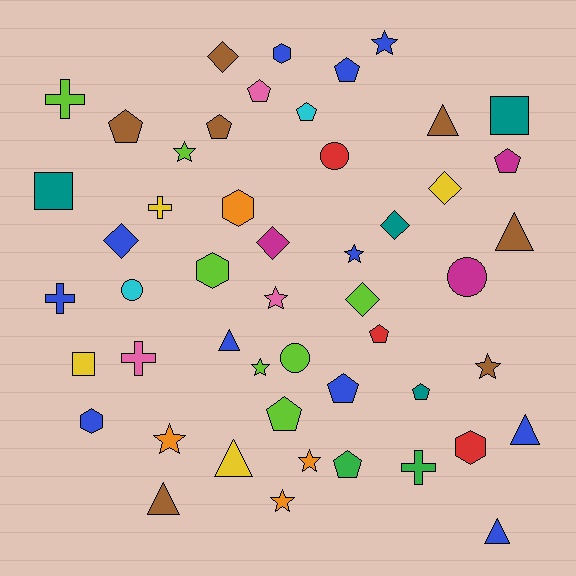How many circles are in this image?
There are 4 circles.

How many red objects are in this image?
There are 3 red objects.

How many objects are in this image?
There are 50 objects.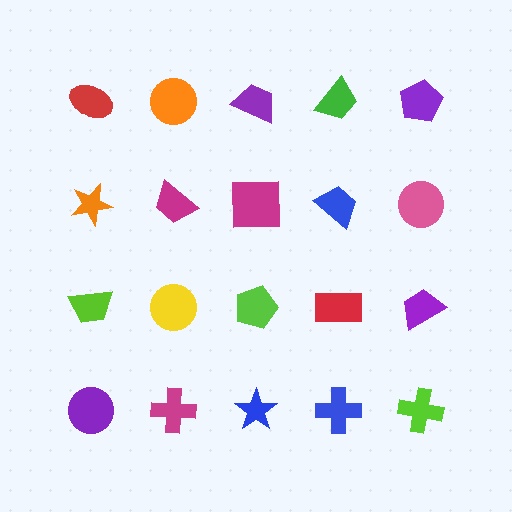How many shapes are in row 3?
5 shapes.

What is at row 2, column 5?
A pink circle.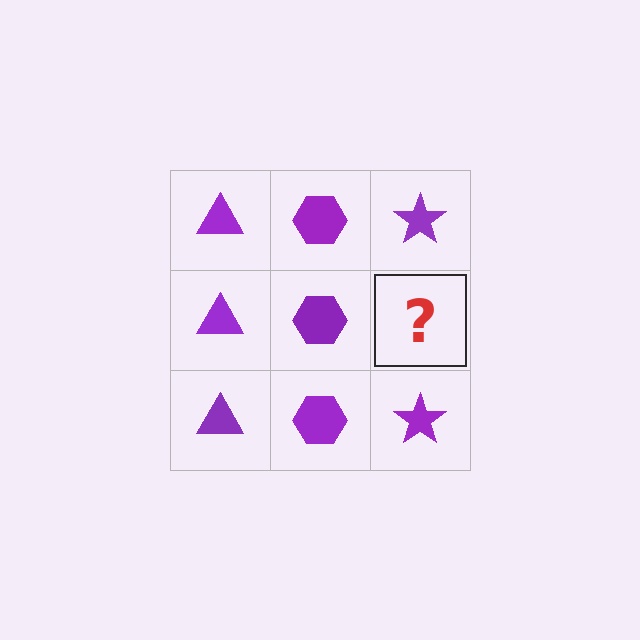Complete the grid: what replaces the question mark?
The question mark should be replaced with a purple star.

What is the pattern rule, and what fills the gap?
The rule is that each column has a consistent shape. The gap should be filled with a purple star.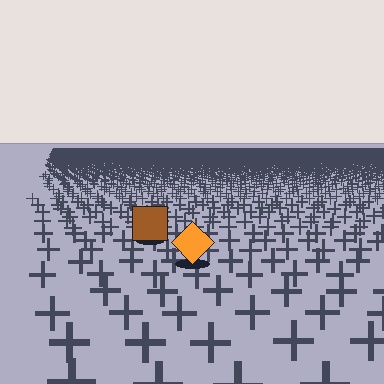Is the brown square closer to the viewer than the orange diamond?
No. The orange diamond is closer — you can tell from the texture gradient: the ground texture is coarser near it.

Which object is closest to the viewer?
The orange diamond is closest. The texture marks near it are larger and more spread out.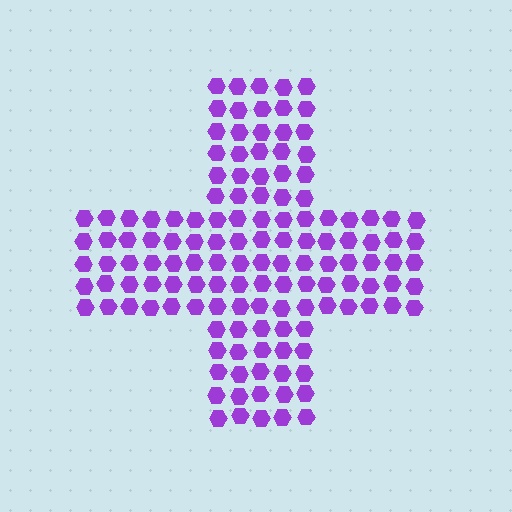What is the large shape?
The large shape is a cross.